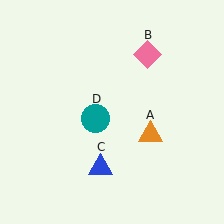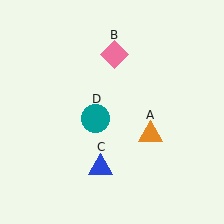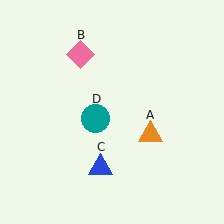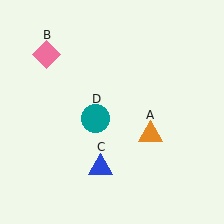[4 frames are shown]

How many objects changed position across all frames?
1 object changed position: pink diamond (object B).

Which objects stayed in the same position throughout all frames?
Orange triangle (object A) and blue triangle (object C) and teal circle (object D) remained stationary.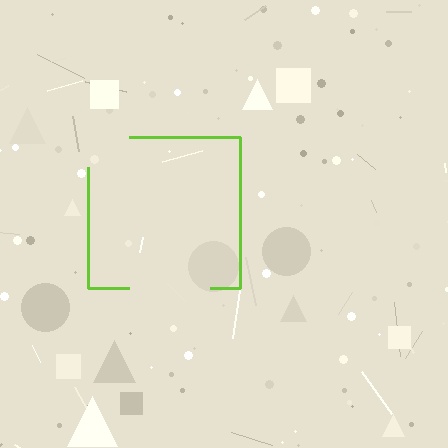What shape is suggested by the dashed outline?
The dashed outline suggests a square.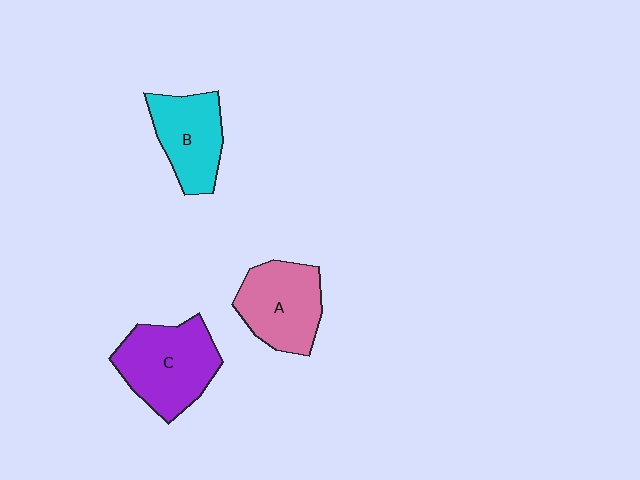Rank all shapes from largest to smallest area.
From largest to smallest: C (purple), A (pink), B (cyan).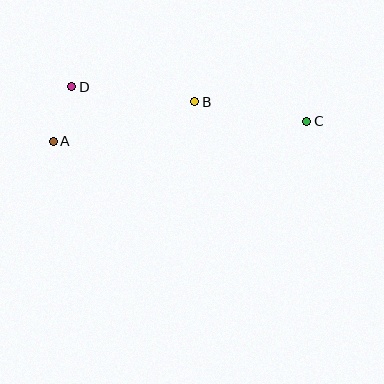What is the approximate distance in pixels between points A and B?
The distance between A and B is approximately 147 pixels.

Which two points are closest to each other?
Points A and D are closest to each other.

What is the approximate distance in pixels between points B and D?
The distance between B and D is approximately 124 pixels.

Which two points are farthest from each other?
Points A and C are farthest from each other.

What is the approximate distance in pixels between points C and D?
The distance between C and D is approximately 237 pixels.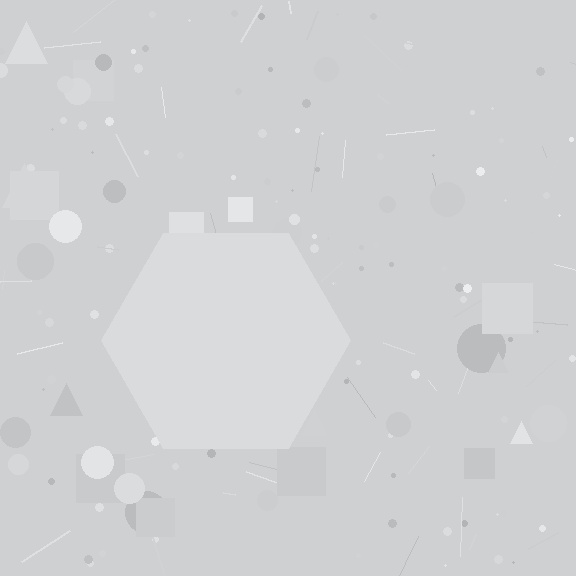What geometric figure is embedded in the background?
A hexagon is embedded in the background.